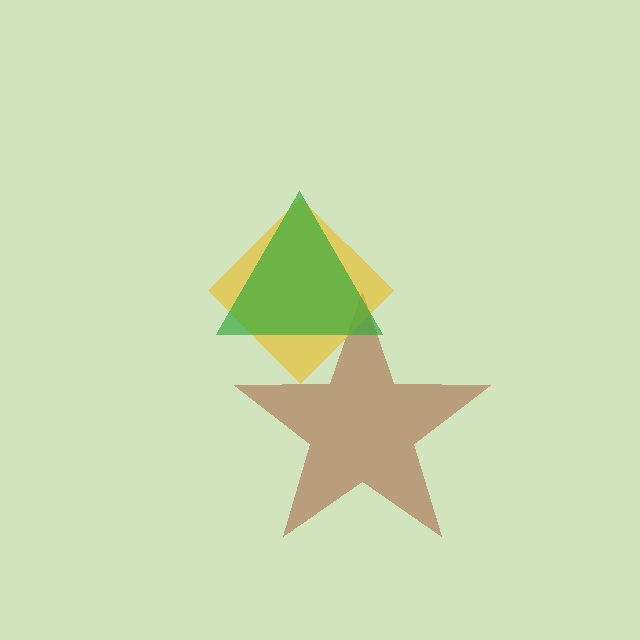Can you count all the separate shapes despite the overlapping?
Yes, there are 3 separate shapes.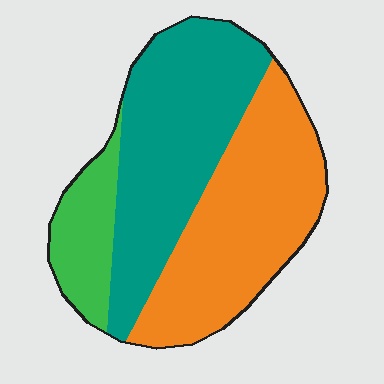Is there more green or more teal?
Teal.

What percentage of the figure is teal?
Teal takes up between a third and a half of the figure.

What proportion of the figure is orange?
Orange covers around 45% of the figure.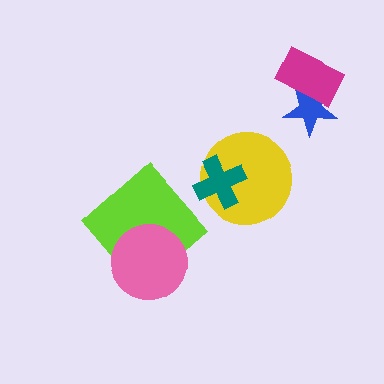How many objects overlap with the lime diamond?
1 object overlaps with the lime diamond.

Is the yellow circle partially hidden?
Yes, it is partially covered by another shape.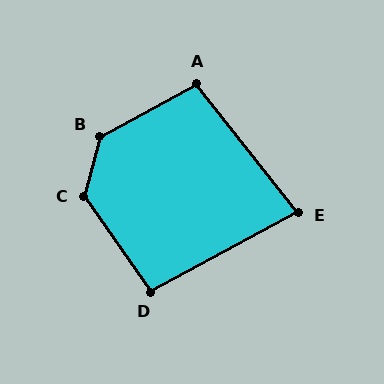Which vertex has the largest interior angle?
B, at approximately 133 degrees.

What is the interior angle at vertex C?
Approximately 131 degrees (obtuse).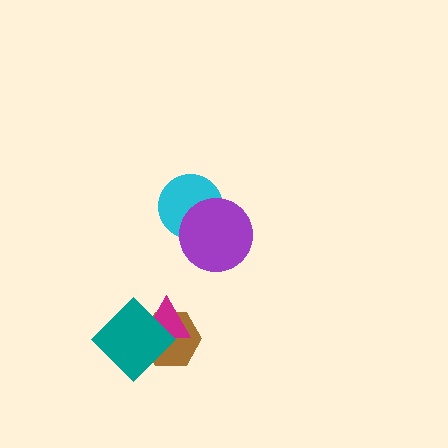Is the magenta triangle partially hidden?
Yes, it is partially covered by another shape.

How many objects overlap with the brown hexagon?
2 objects overlap with the brown hexagon.